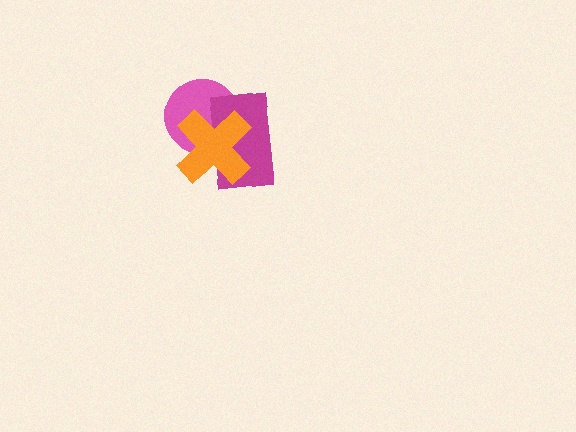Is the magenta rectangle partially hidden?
Yes, it is partially covered by another shape.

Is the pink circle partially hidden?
Yes, it is partially covered by another shape.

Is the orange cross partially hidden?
No, no other shape covers it.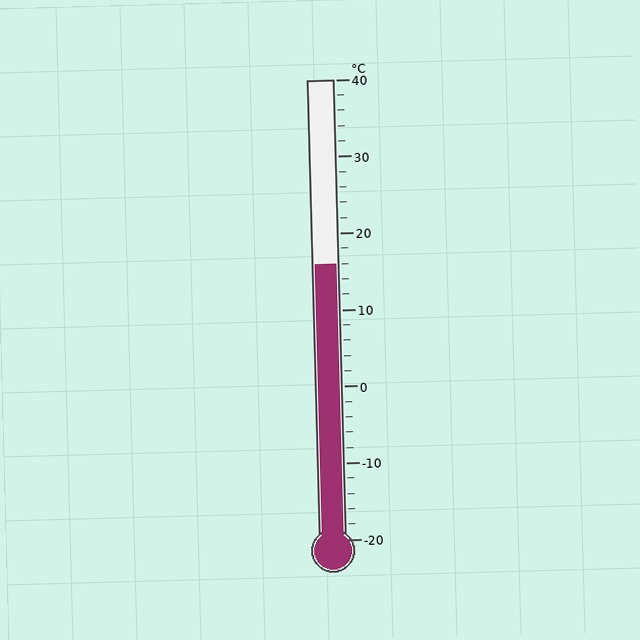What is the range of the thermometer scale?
The thermometer scale ranges from -20°C to 40°C.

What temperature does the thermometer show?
The thermometer shows approximately 16°C.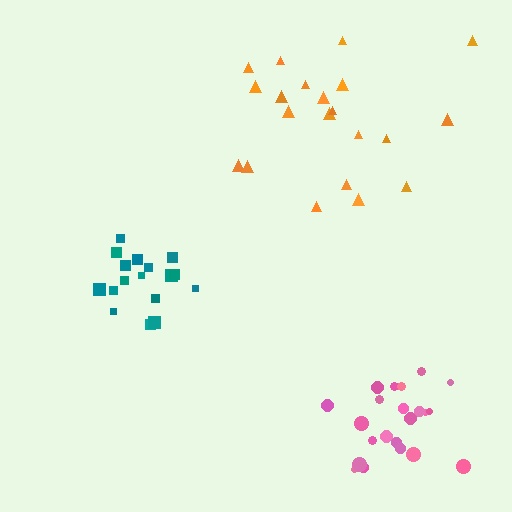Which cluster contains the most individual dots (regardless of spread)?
Pink (22).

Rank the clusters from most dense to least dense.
teal, pink, orange.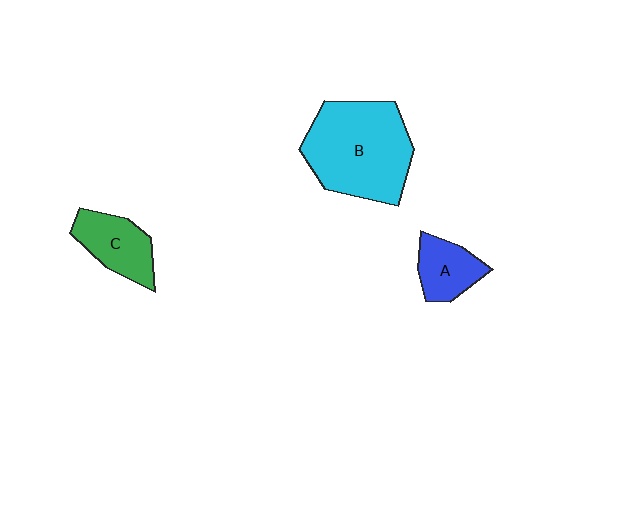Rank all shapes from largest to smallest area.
From largest to smallest: B (cyan), C (green), A (blue).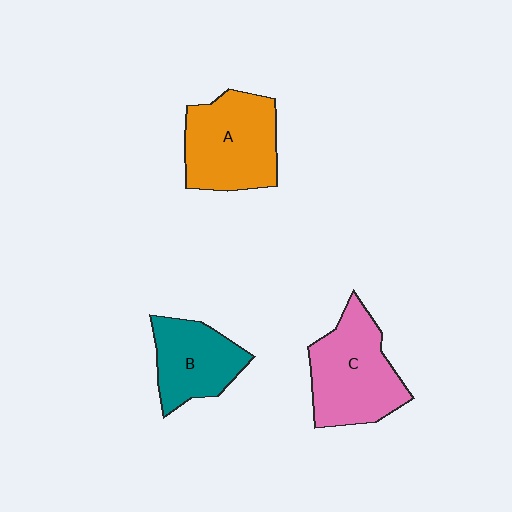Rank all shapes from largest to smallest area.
From largest to smallest: C (pink), A (orange), B (teal).